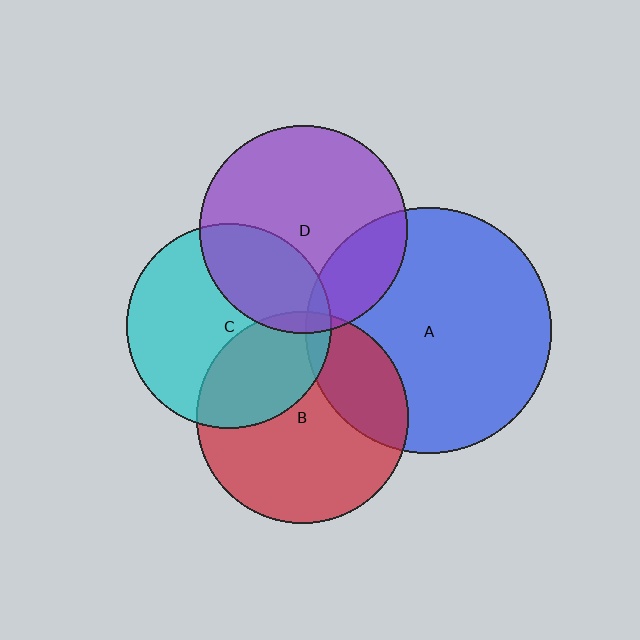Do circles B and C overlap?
Yes.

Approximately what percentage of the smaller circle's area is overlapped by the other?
Approximately 35%.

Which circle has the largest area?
Circle A (blue).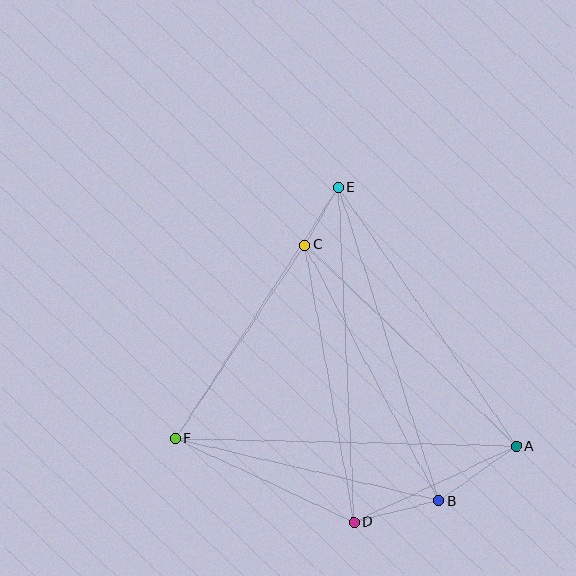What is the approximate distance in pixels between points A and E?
The distance between A and E is approximately 314 pixels.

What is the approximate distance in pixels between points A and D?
The distance between A and D is approximately 179 pixels.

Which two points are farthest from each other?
Points A and F are farthest from each other.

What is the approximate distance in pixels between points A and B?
The distance between A and B is approximately 94 pixels.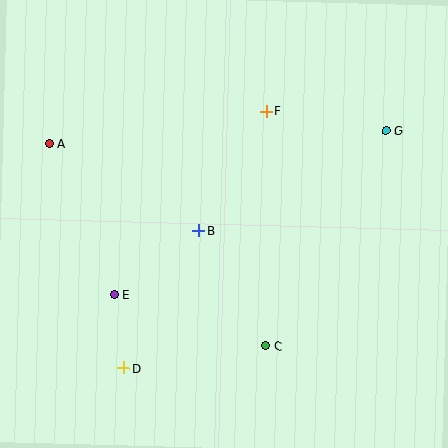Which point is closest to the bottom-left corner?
Point D is closest to the bottom-left corner.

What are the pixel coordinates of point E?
Point E is at (114, 295).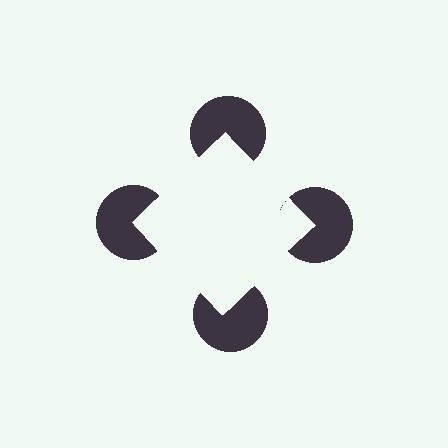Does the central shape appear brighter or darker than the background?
It typically appears slightly brighter than the background, even though no actual brightness change is drawn.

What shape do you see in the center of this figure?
An illusory square — its edges are inferred from the aligned wedge cuts in the pac-man discs, not physically drawn.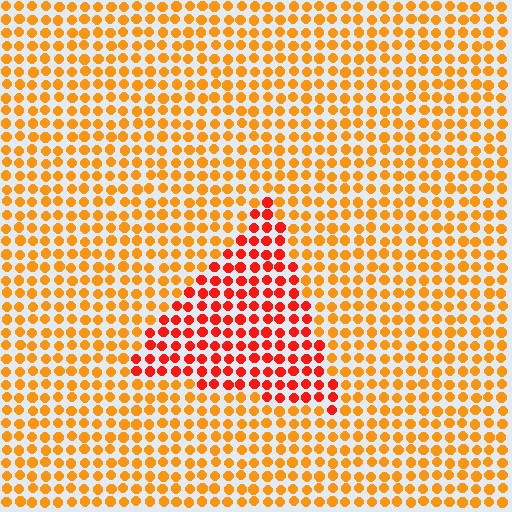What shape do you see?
I see a triangle.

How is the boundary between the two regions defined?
The boundary is defined purely by a slight shift in hue (about 33 degrees). Spacing, size, and orientation are identical on both sides.